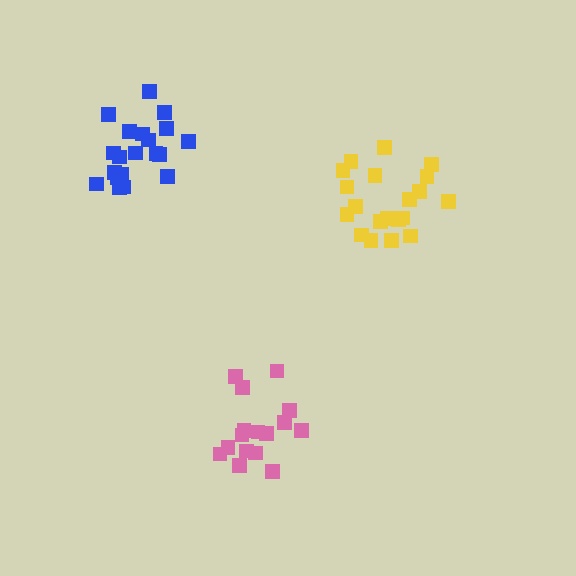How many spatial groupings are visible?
There are 3 spatial groupings.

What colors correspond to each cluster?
The clusters are colored: pink, blue, yellow.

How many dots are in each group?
Group 1: 16 dots, Group 2: 20 dots, Group 3: 21 dots (57 total).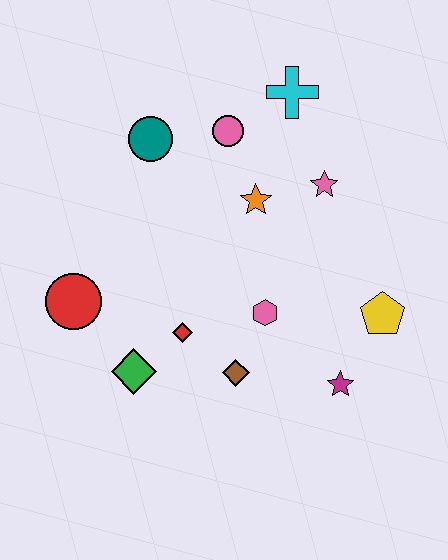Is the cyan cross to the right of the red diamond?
Yes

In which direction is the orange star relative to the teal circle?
The orange star is to the right of the teal circle.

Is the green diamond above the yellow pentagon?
No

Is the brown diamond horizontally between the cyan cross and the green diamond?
Yes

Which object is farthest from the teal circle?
The magenta star is farthest from the teal circle.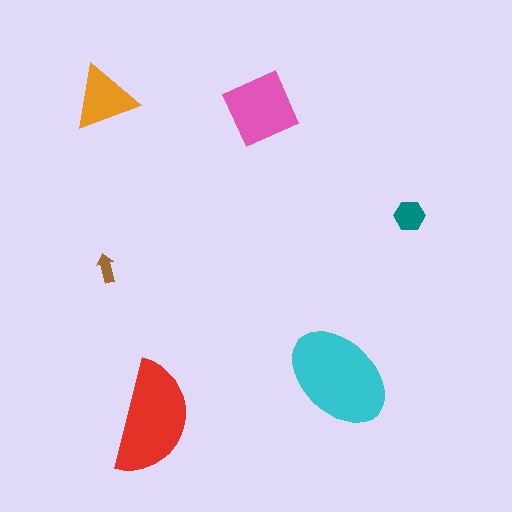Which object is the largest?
The cyan ellipse.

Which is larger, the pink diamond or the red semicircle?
The red semicircle.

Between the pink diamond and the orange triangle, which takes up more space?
The pink diamond.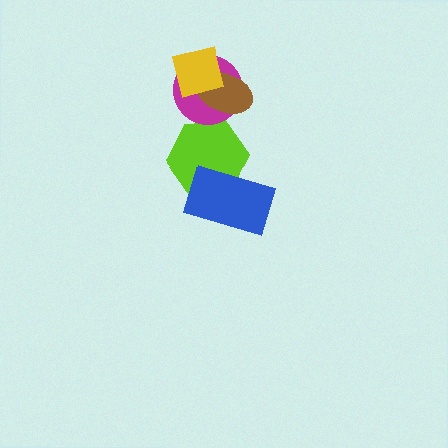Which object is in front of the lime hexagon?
The blue rectangle is in front of the lime hexagon.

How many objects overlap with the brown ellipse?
2 objects overlap with the brown ellipse.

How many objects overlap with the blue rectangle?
1 object overlaps with the blue rectangle.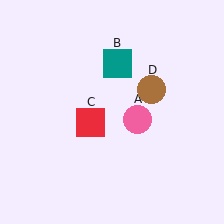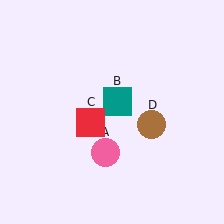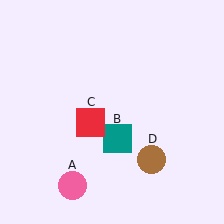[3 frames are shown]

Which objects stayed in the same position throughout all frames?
Red square (object C) remained stationary.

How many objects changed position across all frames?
3 objects changed position: pink circle (object A), teal square (object B), brown circle (object D).